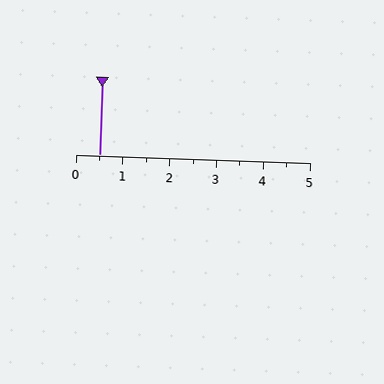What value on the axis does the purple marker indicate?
The marker indicates approximately 0.5.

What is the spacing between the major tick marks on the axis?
The major ticks are spaced 1 apart.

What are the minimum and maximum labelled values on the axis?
The axis runs from 0 to 5.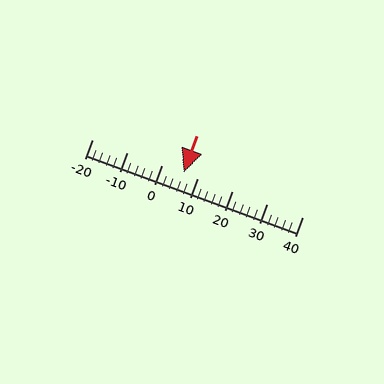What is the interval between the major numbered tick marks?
The major tick marks are spaced 10 units apart.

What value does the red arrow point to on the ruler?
The red arrow points to approximately 6.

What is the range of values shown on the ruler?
The ruler shows values from -20 to 40.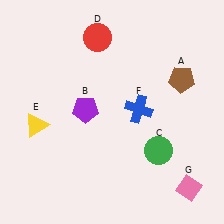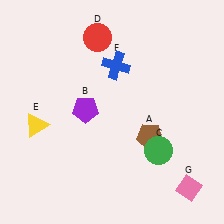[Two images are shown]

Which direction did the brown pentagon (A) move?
The brown pentagon (A) moved down.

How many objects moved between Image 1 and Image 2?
2 objects moved between the two images.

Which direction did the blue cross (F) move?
The blue cross (F) moved up.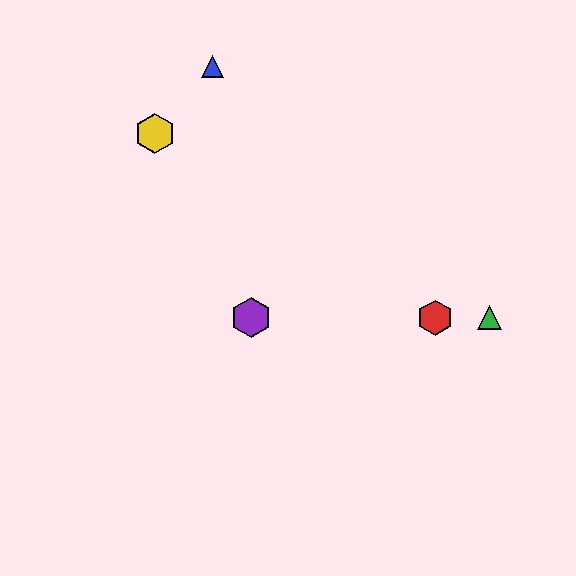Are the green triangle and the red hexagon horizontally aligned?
Yes, both are at y≈318.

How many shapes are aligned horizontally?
3 shapes (the red hexagon, the green triangle, the purple hexagon) are aligned horizontally.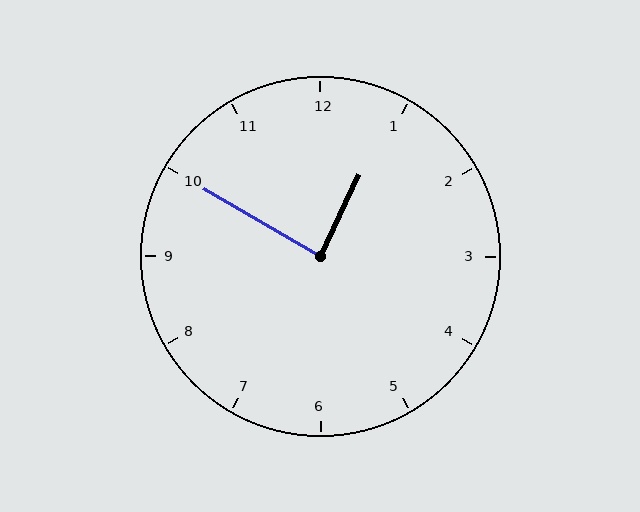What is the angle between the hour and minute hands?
Approximately 85 degrees.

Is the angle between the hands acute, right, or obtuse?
It is right.